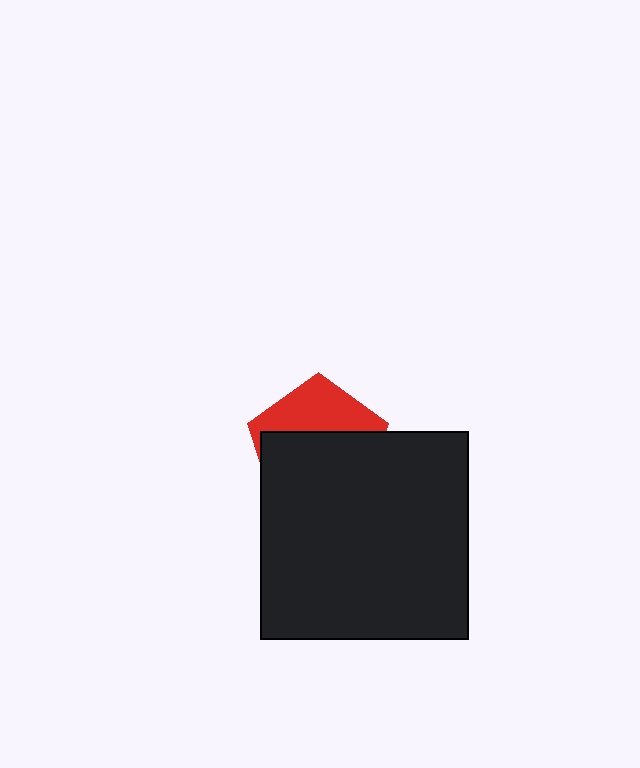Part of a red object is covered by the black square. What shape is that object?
It is a pentagon.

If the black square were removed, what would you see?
You would see the complete red pentagon.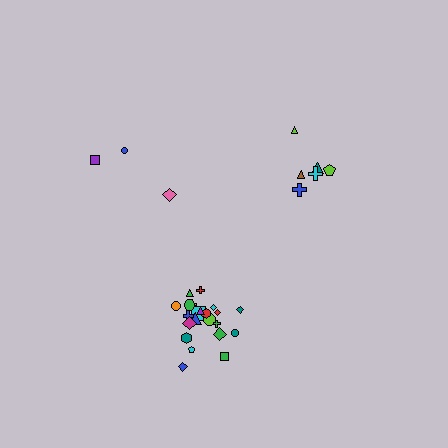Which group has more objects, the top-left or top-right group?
The top-right group.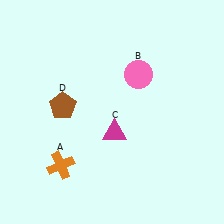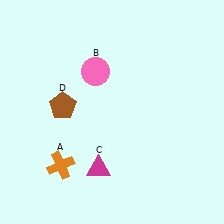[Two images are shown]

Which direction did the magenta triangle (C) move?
The magenta triangle (C) moved down.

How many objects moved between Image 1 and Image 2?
2 objects moved between the two images.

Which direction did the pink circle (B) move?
The pink circle (B) moved left.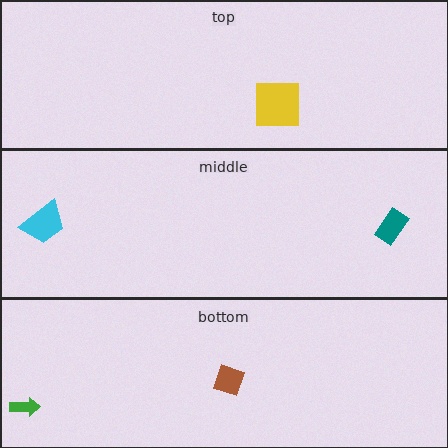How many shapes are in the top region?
1.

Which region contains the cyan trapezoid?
The middle region.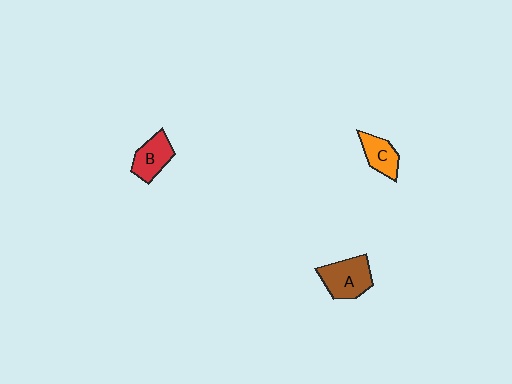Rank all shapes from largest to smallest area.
From largest to smallest: A (brown), B (red), C (orange).